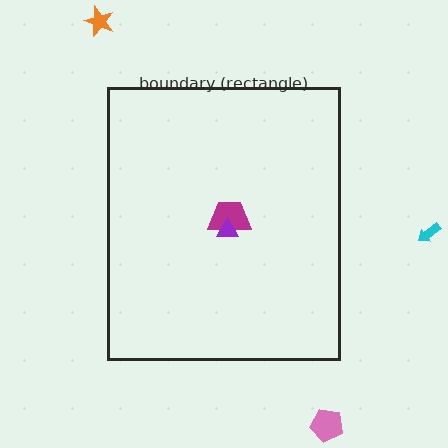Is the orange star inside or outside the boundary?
Outside.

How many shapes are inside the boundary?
2 inside, 3 outside.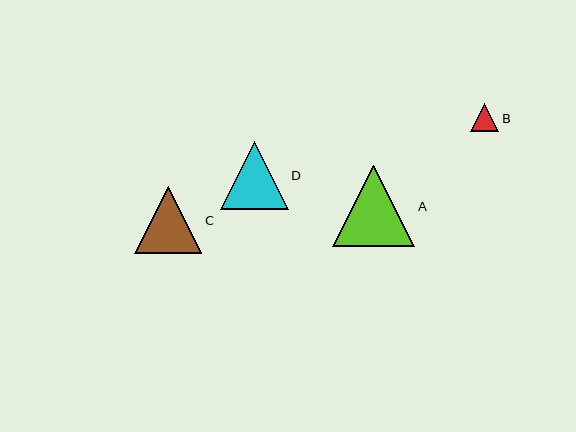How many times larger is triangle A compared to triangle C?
Triangle A is approximately 1.2 times the size of triangle C.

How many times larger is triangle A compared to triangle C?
Triangle A is approximately 1.2 times the size of triangle C.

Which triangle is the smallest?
Triangle B is the smallest with a size of approximately 28 pixels.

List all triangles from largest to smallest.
From largest to smallest: A, C, D, B.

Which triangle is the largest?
Triangle A is the largest with a size of approximately 82 pixels.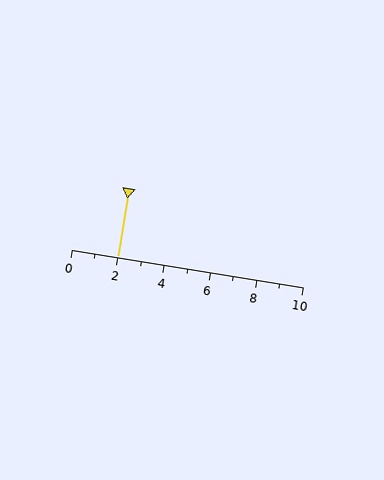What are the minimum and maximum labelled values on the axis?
The axis runs from 0 to 10.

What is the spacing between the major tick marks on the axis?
The major ticks are spaced 2 apart.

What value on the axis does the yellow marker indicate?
The marker indicates approximately 2.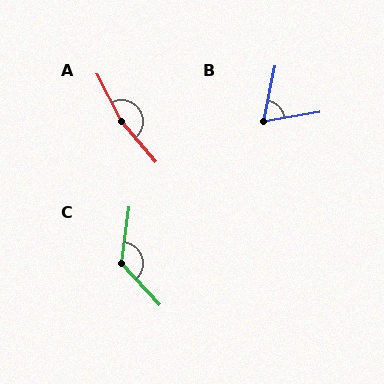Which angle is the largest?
A, at approximately 168 degrees.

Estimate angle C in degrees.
Approximately 130 degrees.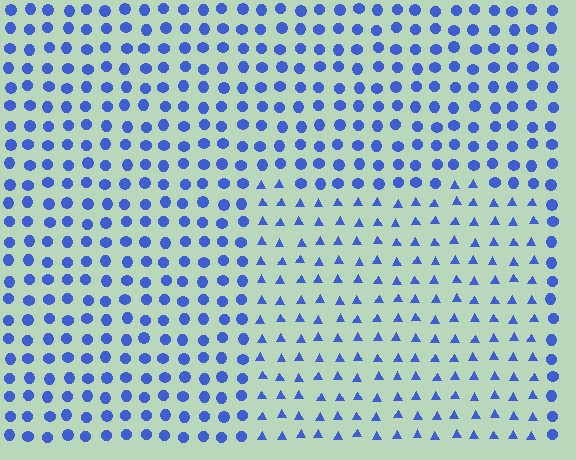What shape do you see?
I see a rectangle.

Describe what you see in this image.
The image is filled with small blue elements arranged in a uniform grid. A rectangle-shaped region contains triangles, while the surrounding area contains circles. The boundary is defined purely by the change in element shape.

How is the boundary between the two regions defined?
The boundary is defined by a change in element shape: triangles inside vs. circles outside. All elements share the same color and spacing.